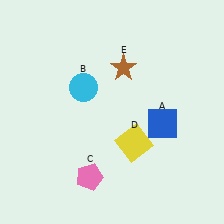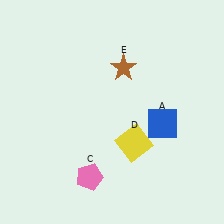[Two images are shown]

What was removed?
The cyan circle (B) was removed in Image 2.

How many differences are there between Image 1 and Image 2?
There is 1 difference between the two images.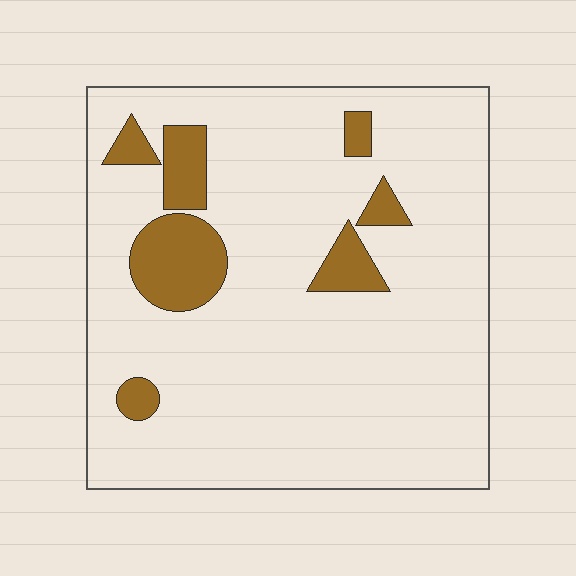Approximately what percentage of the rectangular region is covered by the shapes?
Approximately 15%.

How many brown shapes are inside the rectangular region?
7.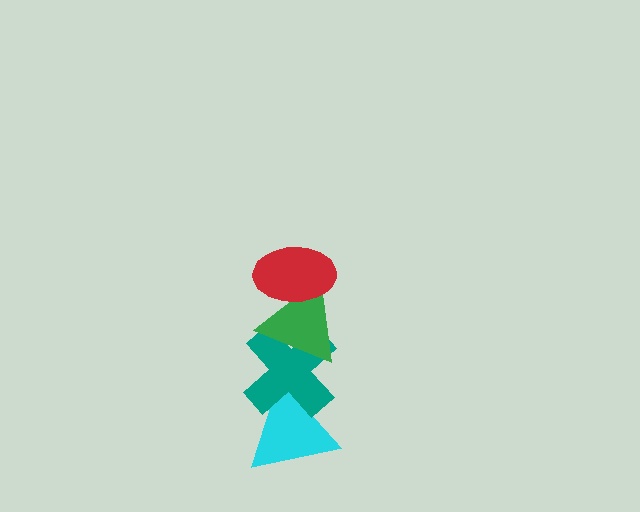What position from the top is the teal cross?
The teal cross is 3rd from the top.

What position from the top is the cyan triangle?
The cyan triangle is 4th from the top.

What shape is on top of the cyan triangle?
The teal cross is on top of the cyan triangle.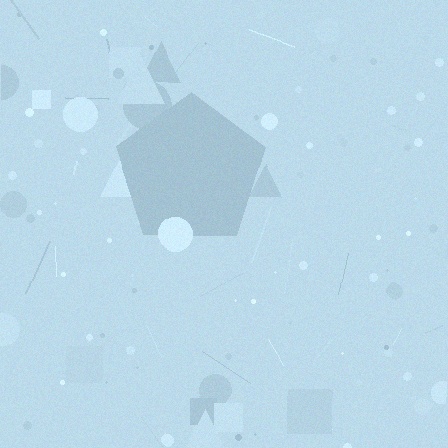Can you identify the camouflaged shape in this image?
The camouflaged shape is a pentagon.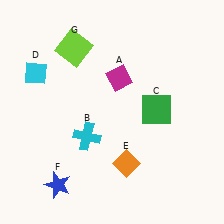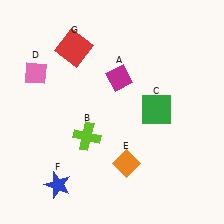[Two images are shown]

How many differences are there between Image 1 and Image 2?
There are 3 differences between the two images.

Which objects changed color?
B changed from cyan to lime. D changed from cyan to pink. G changed from lime to red.